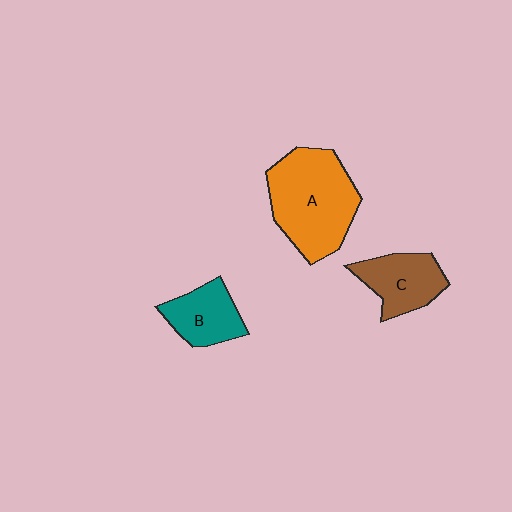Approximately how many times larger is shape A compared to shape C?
Approximately 1.8 times.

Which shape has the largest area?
Shape A (orange).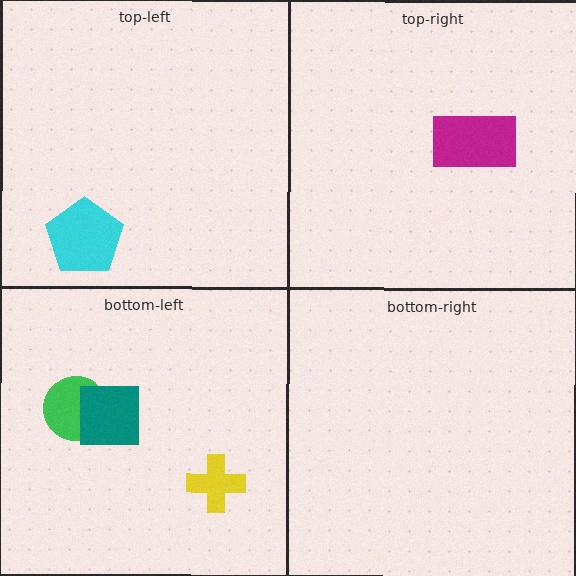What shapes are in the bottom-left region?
The yellow cross, the green circle, the teal square.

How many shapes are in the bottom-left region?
3.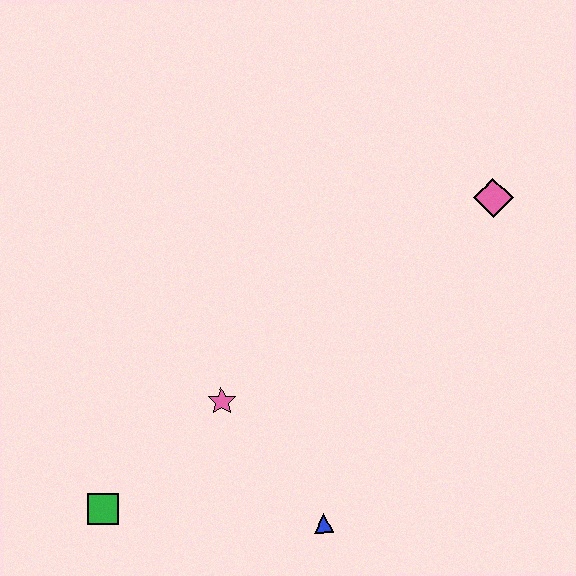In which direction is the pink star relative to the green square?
The pink star is to the right of the green square.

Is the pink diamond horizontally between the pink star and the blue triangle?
No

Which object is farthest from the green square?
The pink diamond is farthest from the green square.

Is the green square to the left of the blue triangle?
Yes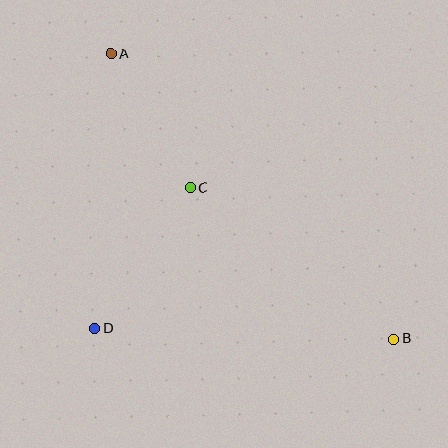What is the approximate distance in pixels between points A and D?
The distance between A and D is approximately 276 pixels.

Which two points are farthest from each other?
Points A and B are farthest from each other.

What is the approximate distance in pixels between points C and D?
The distance between C and D is approximately 170 pixels.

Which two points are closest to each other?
Points A and C are closest to each other.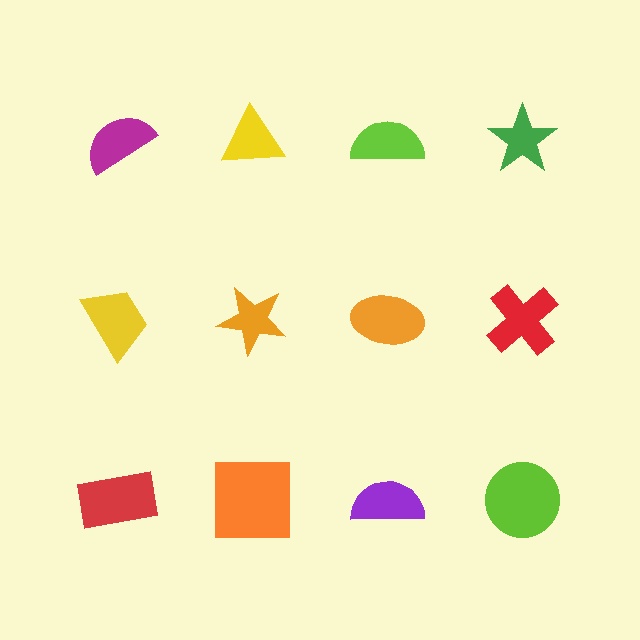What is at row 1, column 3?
A lime semicircle.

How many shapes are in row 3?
4 shapes.